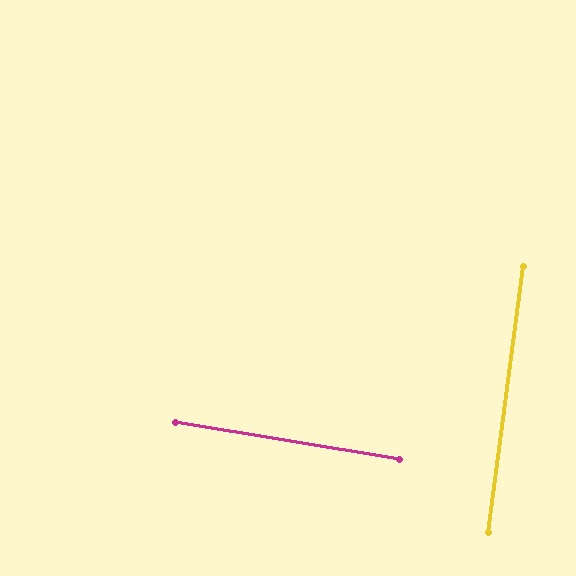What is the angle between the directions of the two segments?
Approximately 88 degrees.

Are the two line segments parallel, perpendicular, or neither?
Perpendicular — they meet at approximately 88°.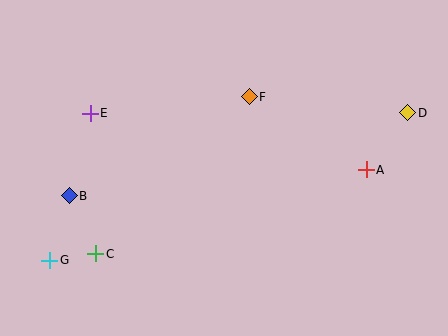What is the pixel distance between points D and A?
The distance between D and A is 70 pixels.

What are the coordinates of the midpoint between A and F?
The midpoint between A and F is at (308, 133).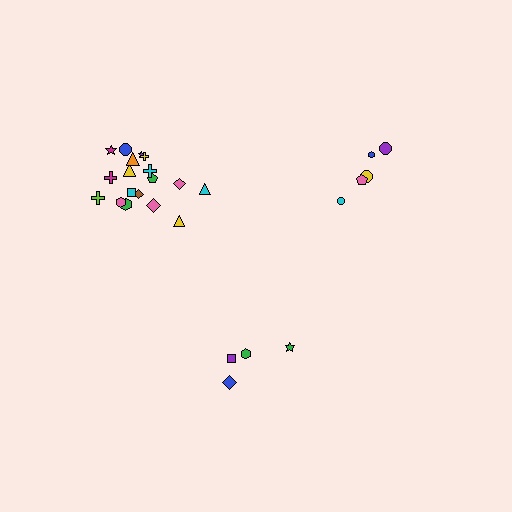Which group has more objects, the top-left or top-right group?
The top-left group.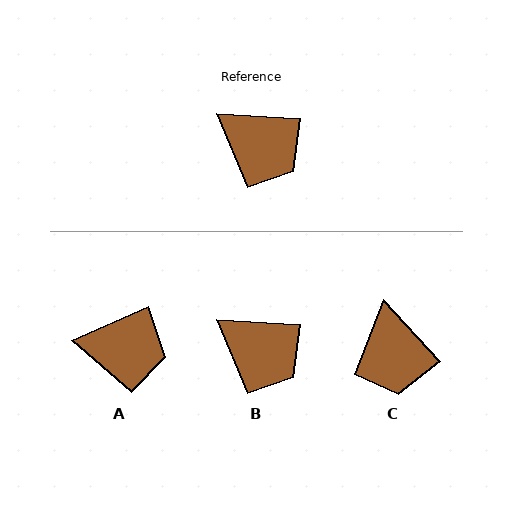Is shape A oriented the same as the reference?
No, it is off by about 26 degrees.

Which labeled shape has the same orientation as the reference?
B.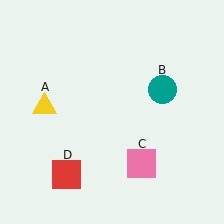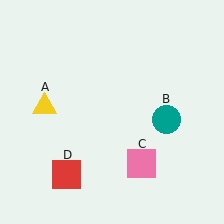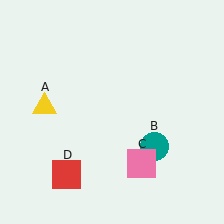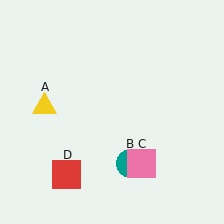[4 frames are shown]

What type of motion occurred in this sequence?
The teal circle (object B) rotated clockwise around the center of the scene.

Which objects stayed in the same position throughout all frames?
Yellow triangle (object A) and pink square (object C) and red square (object D) remained stationary.